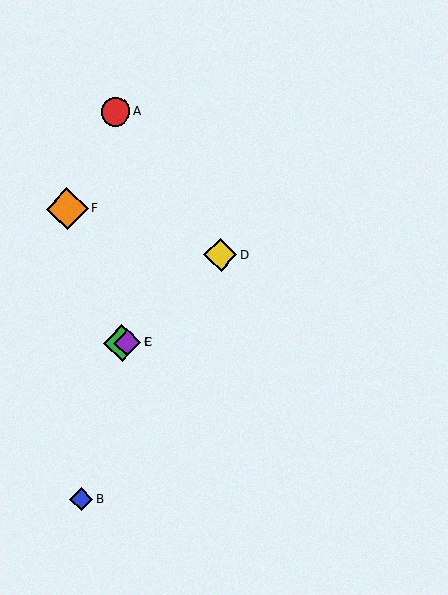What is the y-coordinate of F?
Object F is at y≈209.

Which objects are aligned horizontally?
Objects C, E are aligned horizontally.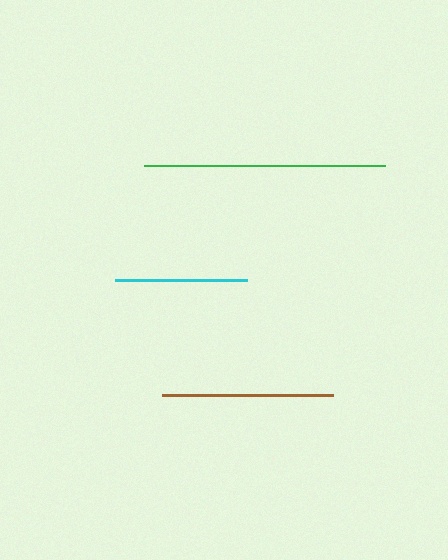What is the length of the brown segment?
The brown segment is approximately 171 pixels long.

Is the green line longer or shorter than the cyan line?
The green line is longer than the cyan line.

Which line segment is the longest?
The green line is the longest at approximately 242 pixels.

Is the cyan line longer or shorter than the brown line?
The brown line is longer than the cyan line.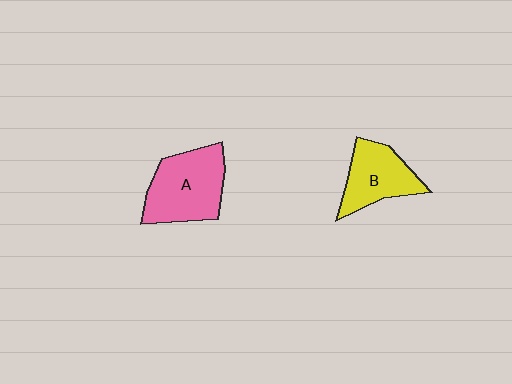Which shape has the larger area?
Shape A (pink).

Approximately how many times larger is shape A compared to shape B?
Approximately 1.3 times.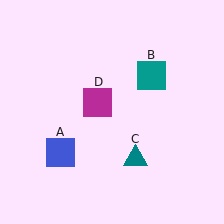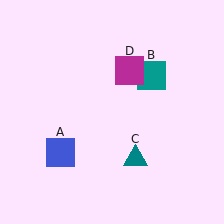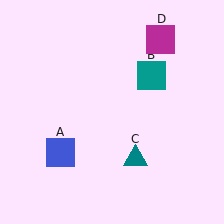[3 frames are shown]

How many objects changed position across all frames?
1 object changed position: magenta square (object D).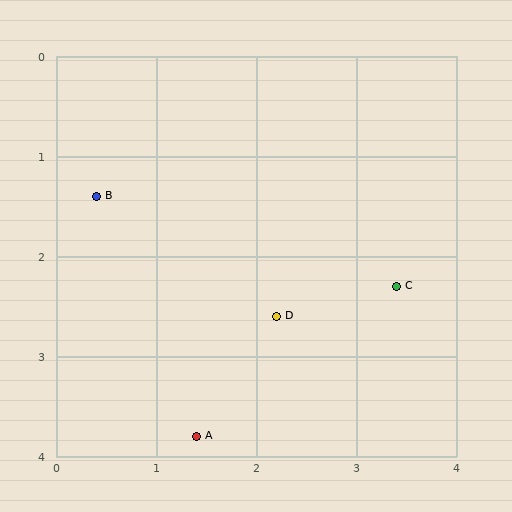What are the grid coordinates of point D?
Point D is at approximately (2.2, 2.6).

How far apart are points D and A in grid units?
Points D and A are about 1.4 grid units apart.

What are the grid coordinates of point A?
Point A is at approximately (1.4, 3.8).